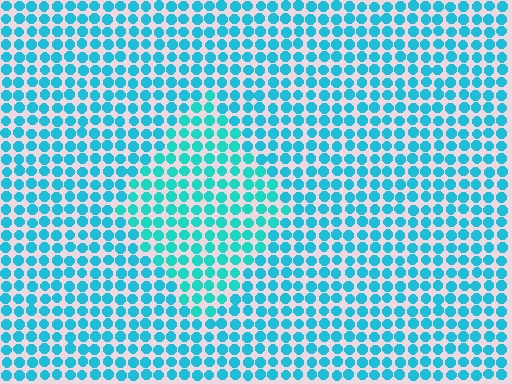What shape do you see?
I see a diamond.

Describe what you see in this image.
The image is filled with small cyan elements in a uniform arrangement. A diamond-shaped region is visible where the elements are tinted to a slightly different hue, forming a subtle color boundary.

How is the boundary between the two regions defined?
The boundary is defined purely by a slight shift in hue (about 16 degrees). Spacing, size, and orientation are identical on both sides.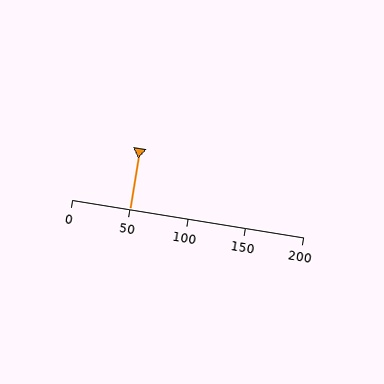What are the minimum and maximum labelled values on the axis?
The axis runs from 0 to 200.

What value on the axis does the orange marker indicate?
The marker indicates approximately 50.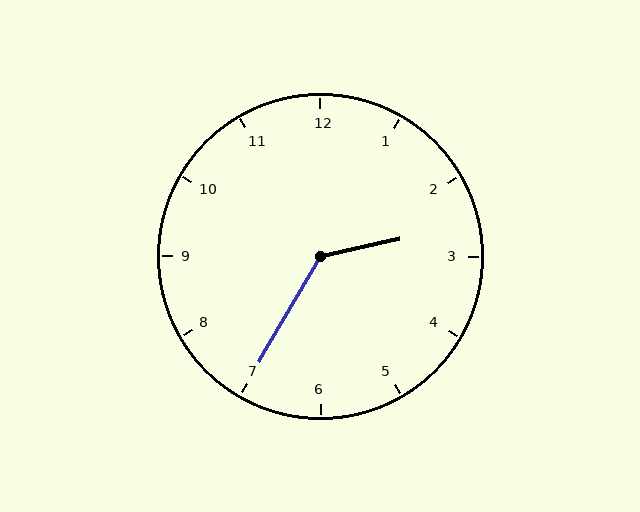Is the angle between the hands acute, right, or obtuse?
It is obtuse.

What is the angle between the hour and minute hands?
Approximately 132 degrees.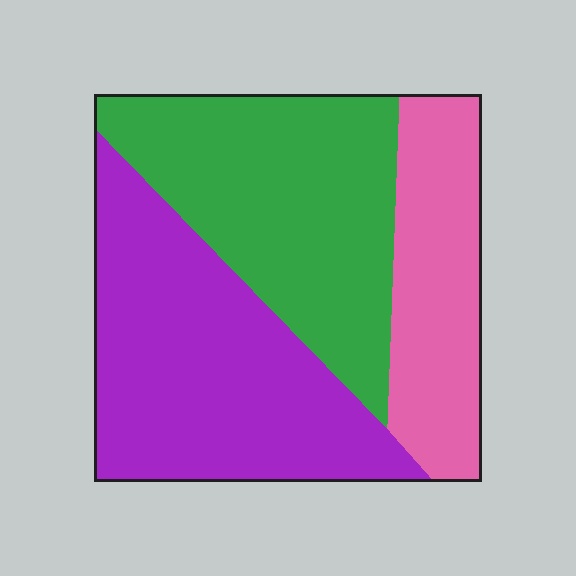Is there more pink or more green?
Green.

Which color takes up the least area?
Pink, at roughly 20%.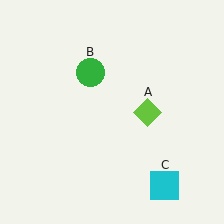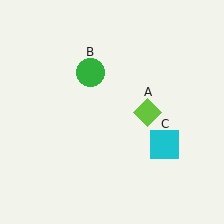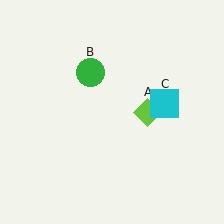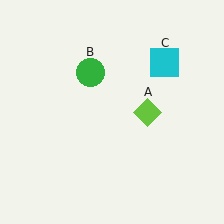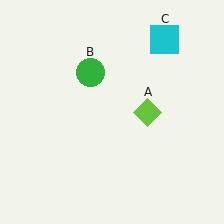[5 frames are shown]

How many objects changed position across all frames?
1 object changed position: cyan square (object C).